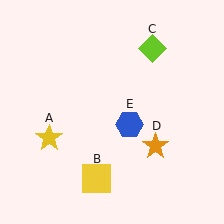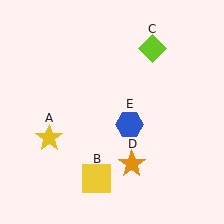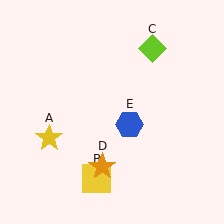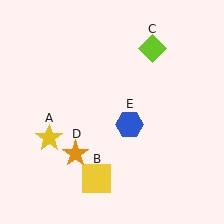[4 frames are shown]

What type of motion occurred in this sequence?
The orange star (object D) rotated clockwise around the center of the scene.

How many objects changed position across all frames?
1 object changed position: orange star (object D).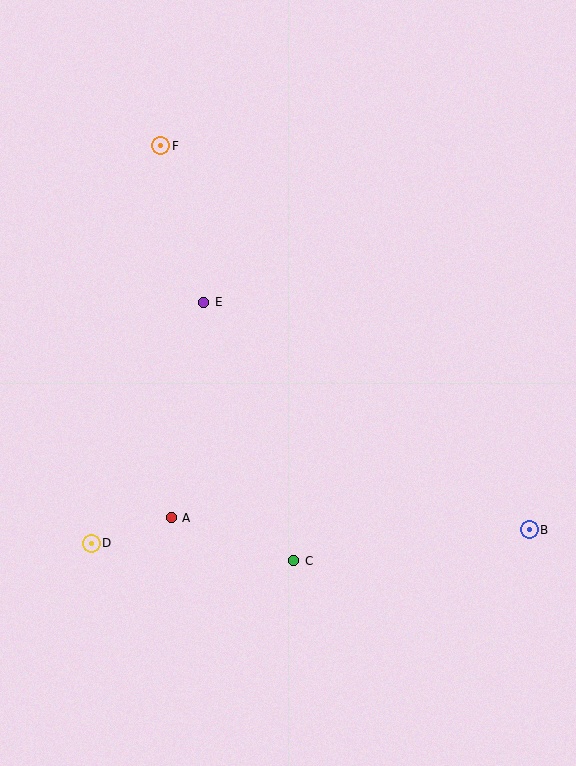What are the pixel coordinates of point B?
Point B is at (529, 530).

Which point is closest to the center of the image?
Point E at (204, 302) is closest to the center.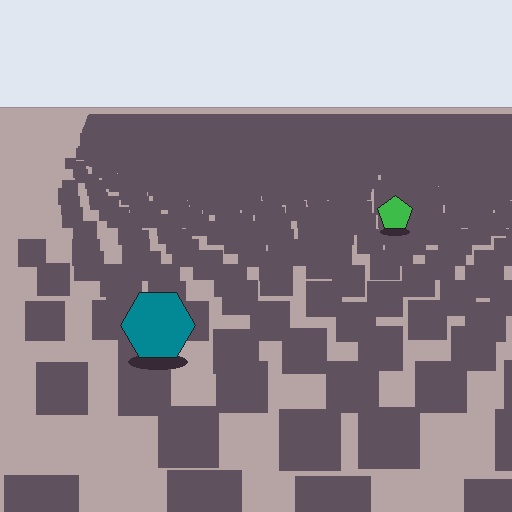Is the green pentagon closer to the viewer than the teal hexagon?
No. The teal hexagon is closer — you can tell from the texture gradient: the ground texture is coarser near it.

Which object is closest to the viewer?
The teal hexagon is closest. The texture marks near it are larger and more spread out.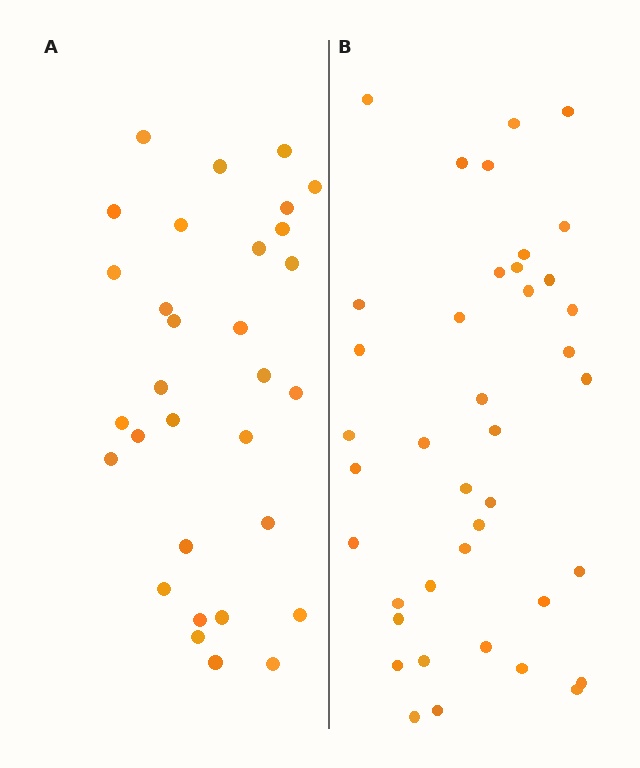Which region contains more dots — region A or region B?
Region B (the right region) has more dots.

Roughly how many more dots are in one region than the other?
Region B has roughly 8 or so more dots than region A.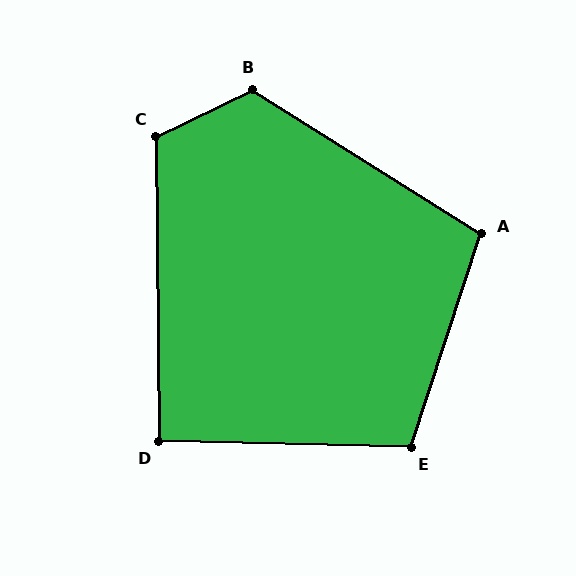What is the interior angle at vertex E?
Approximately 107 degrees (obtuse).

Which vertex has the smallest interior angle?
D, at approximately 92 degrees.